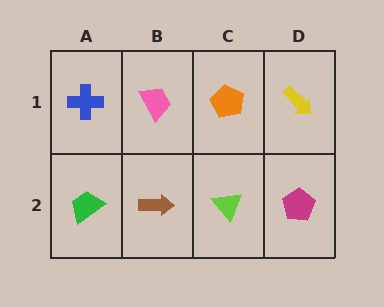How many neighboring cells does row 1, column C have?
3.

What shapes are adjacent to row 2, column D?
A yellow arrow (row 1, column D), a lime triangle (row 2, column C).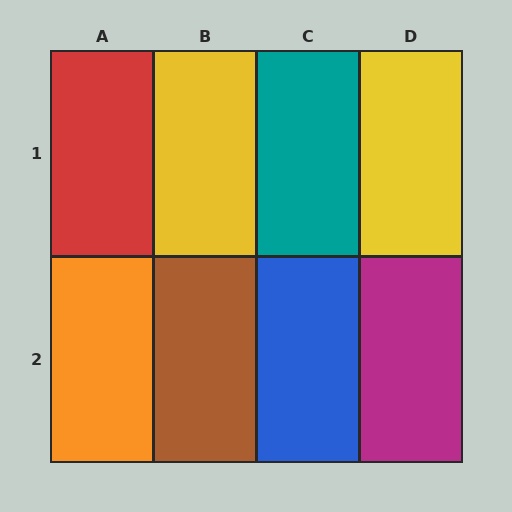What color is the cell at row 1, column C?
Teal.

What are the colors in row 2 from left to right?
Orange, brown, blue, magenta.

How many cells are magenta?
1 cell is magenta.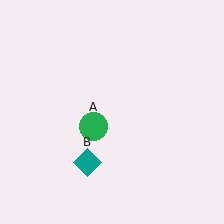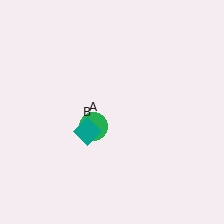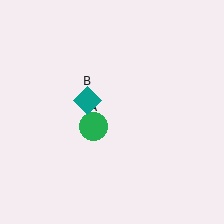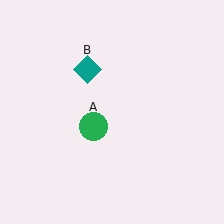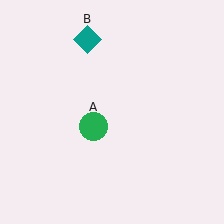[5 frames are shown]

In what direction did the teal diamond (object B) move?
The teal diamond (object B) moved up.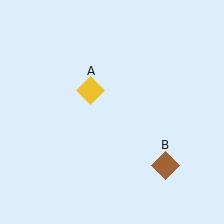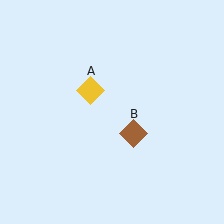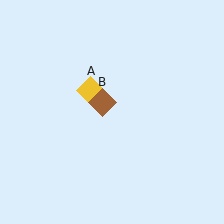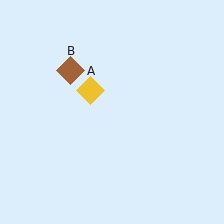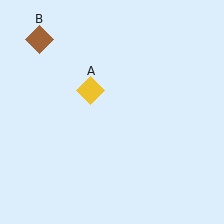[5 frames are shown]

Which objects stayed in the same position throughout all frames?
Yellow diamond (object A) remained stationary.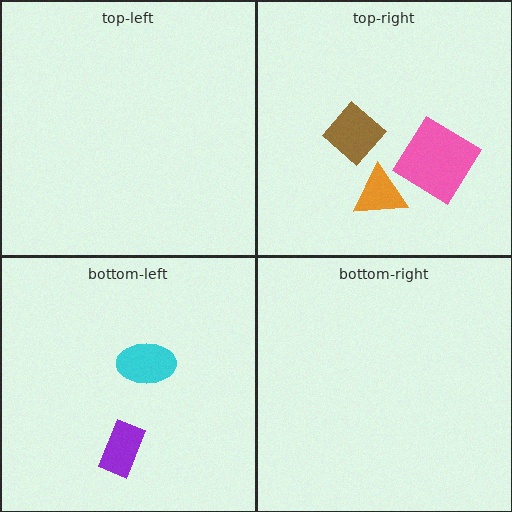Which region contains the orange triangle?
The top-right region.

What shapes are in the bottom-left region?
The purple rectangle, the cyan ellipse.